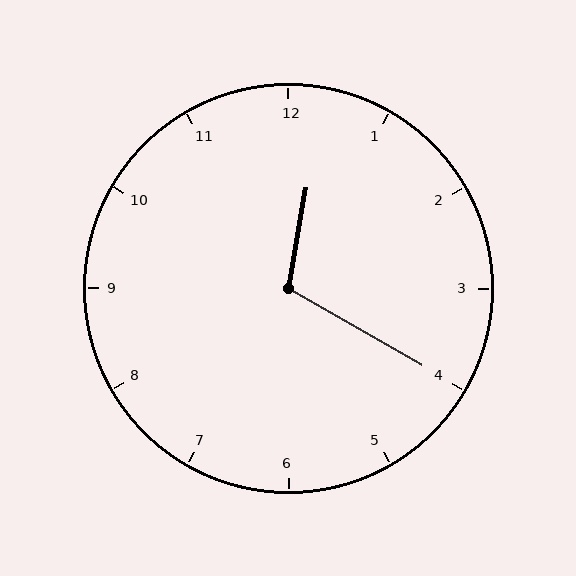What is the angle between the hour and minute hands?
Approximately 110 degrees.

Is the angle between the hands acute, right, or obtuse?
It is obtuse.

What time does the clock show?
12:20.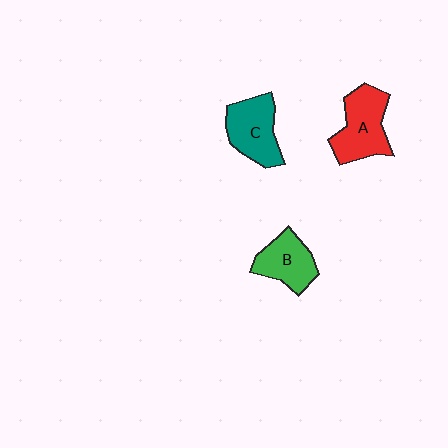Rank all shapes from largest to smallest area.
From largest to smallest: A (red), C (teal), B (green).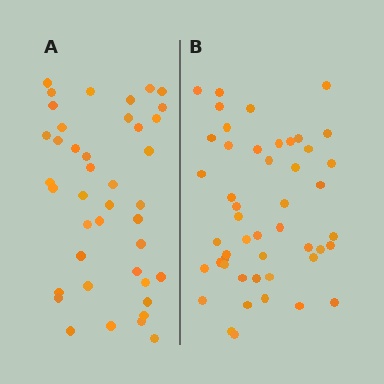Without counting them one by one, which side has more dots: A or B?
Region B (the right region) has more dots.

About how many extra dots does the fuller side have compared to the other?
Region B has roughly 8 or so more dots than region A.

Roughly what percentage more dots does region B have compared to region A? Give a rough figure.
About 15% more.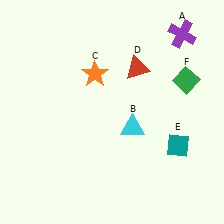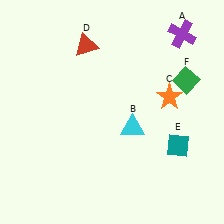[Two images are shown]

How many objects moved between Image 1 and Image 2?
2 objects moved between the two images.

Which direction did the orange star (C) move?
The orange star (C) moved right.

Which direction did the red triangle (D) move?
The red triangle (D) moved left.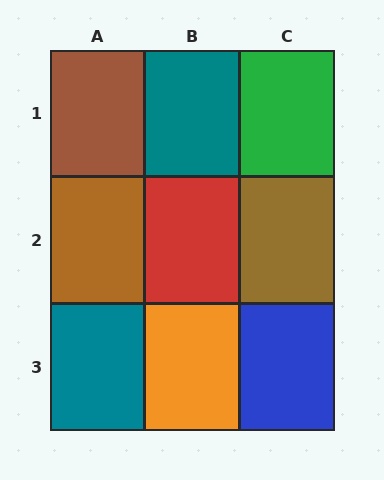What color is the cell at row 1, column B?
Teal.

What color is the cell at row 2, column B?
Red.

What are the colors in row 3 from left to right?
Teal, orange, blue.